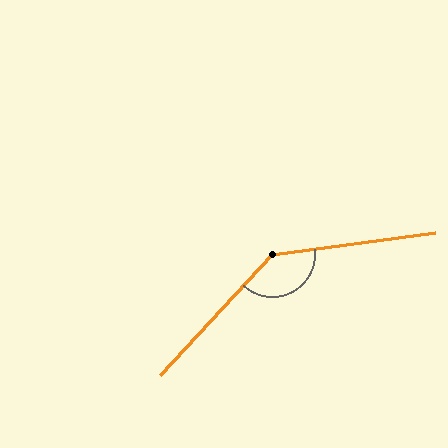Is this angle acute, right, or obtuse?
It is obtuse.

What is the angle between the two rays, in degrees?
Approximately 141 degrees.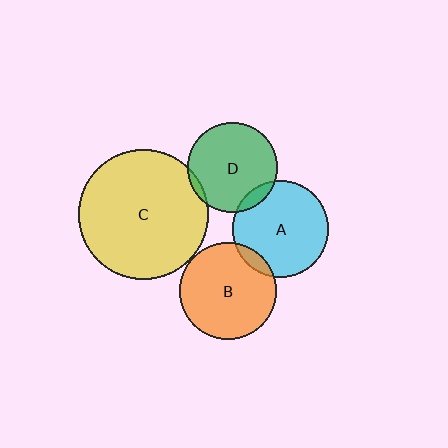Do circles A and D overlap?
Yes.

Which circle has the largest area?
Circle C (yellow).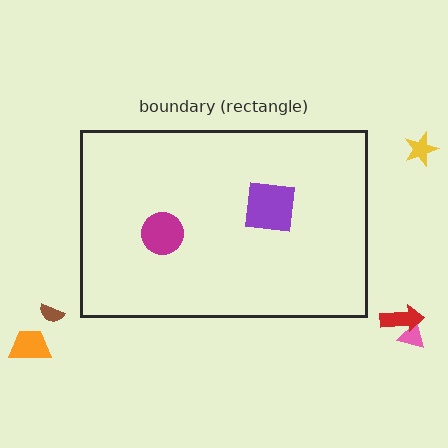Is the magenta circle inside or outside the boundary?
Inside.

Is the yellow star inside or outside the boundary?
Outside.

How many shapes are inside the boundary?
2 inside, 5 outside.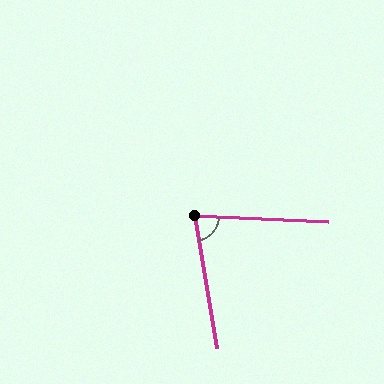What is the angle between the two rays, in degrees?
Approximately 78 degrees.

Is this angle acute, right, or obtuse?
It is acute.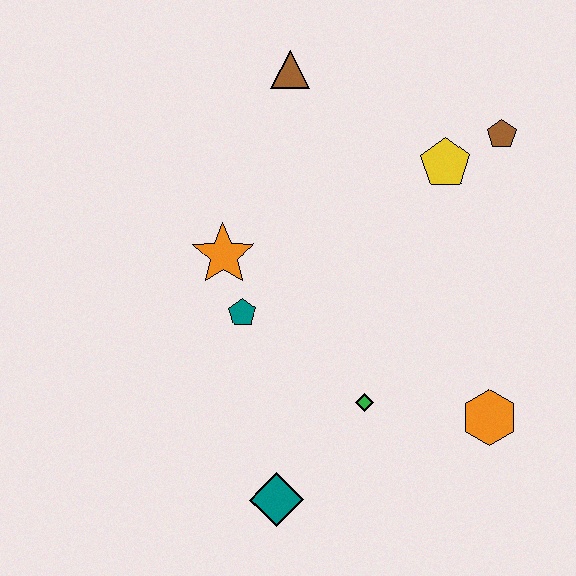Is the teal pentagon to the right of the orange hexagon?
No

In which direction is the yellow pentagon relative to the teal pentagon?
The yellow pentagon is to the right of the teal pentagon.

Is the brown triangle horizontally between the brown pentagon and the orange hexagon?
No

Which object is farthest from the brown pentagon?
The teal diamond is farthest from the brown pentagon.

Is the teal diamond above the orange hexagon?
No